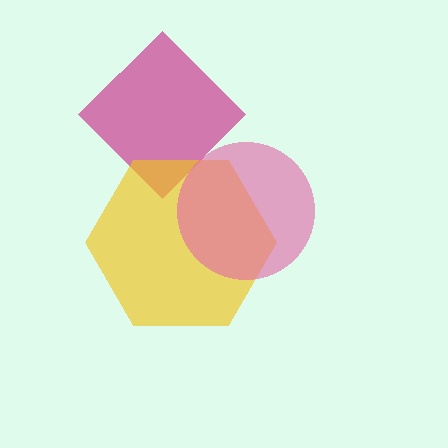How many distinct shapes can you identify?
There are 3 distinct shapes: a magenta diamond, a yellow hexagon, a pink circle.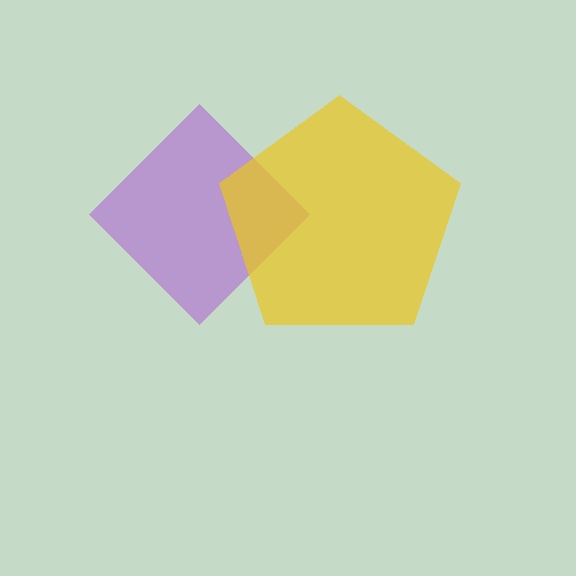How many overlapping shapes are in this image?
There are 2 overlapping shapes in the image.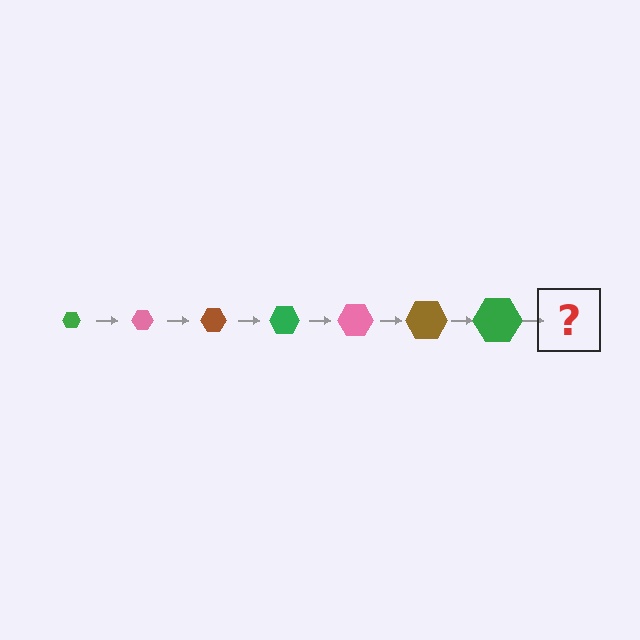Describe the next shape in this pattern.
It should be a pink hexagon, larger than the previous one.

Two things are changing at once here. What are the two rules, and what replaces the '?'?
The two rules are that the hexagon grows larger each step and the color cycles through green, pink, and brown. The '?' should be a pink hexagon, larger than the previous one.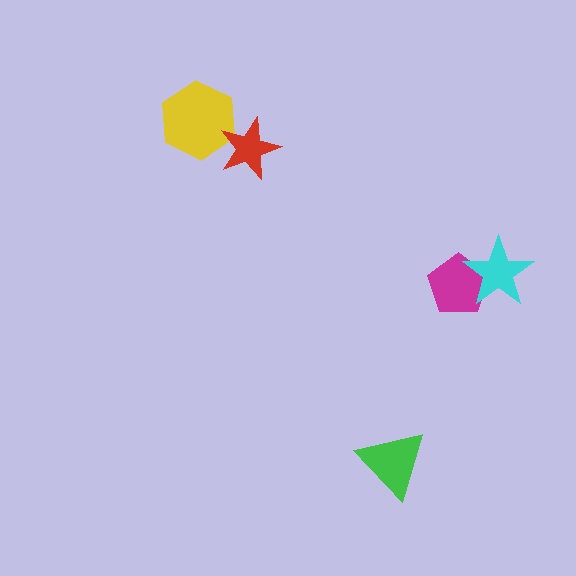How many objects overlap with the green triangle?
0 objects overlap with the green triangle.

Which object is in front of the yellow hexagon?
The red star is in front of the yellow hexagon.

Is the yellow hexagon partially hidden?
Yes, it is partially covered by another shape.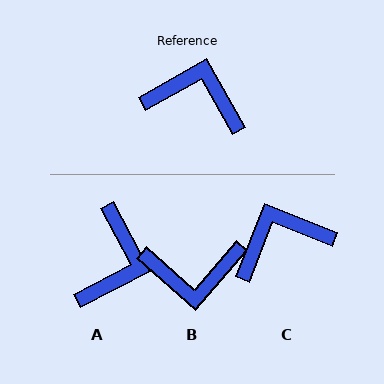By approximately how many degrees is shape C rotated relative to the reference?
Approximately 39 degrees counter-clockwise.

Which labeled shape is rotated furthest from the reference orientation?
B, about 161 degrees away.